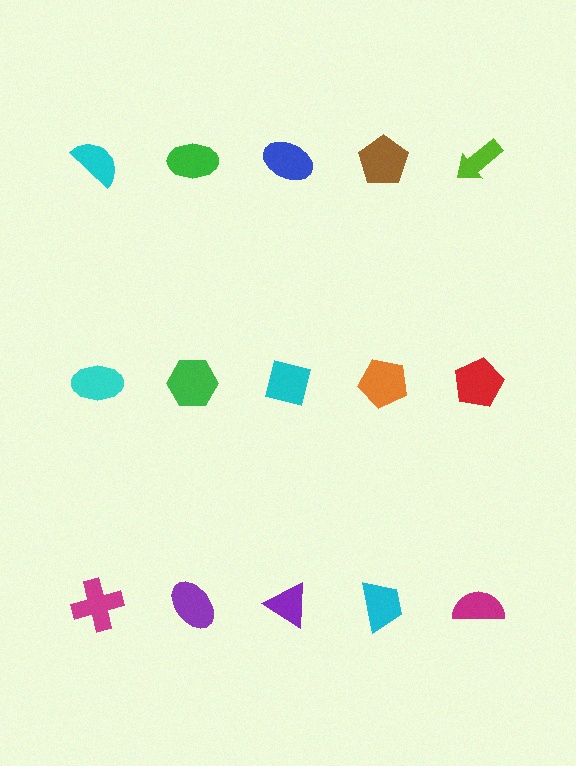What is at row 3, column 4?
A cyan trapezoid.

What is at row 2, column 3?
A cyan square.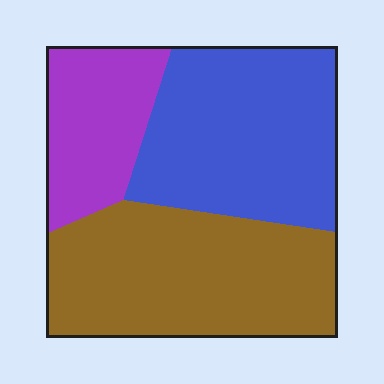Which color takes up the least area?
Purple, at roughly 20%.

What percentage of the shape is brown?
Brown takes up about two fifths (2/5) of the shape.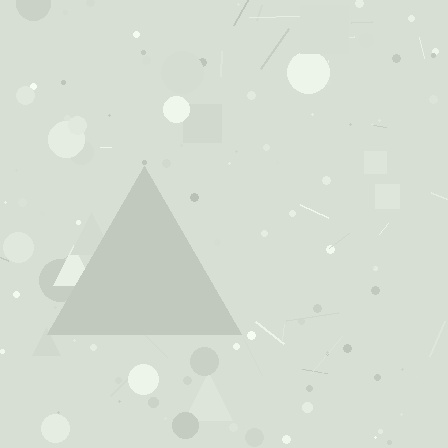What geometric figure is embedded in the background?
A triangle is embedded in the background.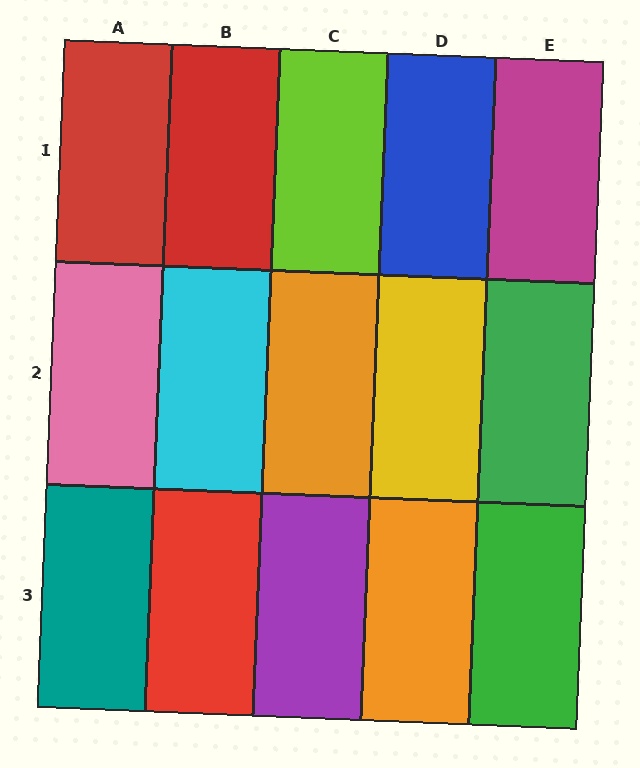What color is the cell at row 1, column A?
Red.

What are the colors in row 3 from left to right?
Teal, red, purple, orange, green.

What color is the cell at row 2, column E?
Green.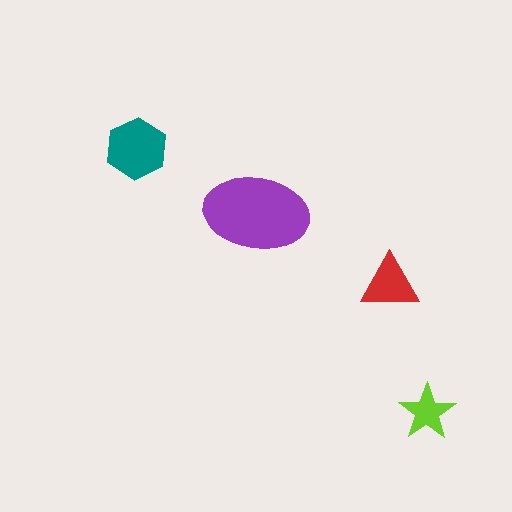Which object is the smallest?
The lime star.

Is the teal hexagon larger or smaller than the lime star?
Larger.